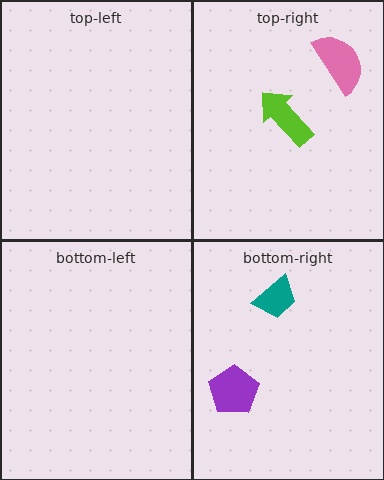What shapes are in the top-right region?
The pink semicircle, the lime arrow.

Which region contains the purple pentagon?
The bottom-right region.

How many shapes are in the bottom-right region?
2.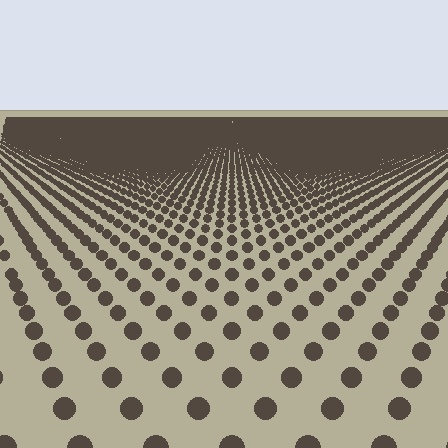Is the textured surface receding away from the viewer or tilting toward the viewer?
The surface is receding away from the viewer. Texture elements get smaller and denser toward the top.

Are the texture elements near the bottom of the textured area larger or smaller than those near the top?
Larger. Near the bottom, elements are closer to the viewer and appear at a bigger on-screen size.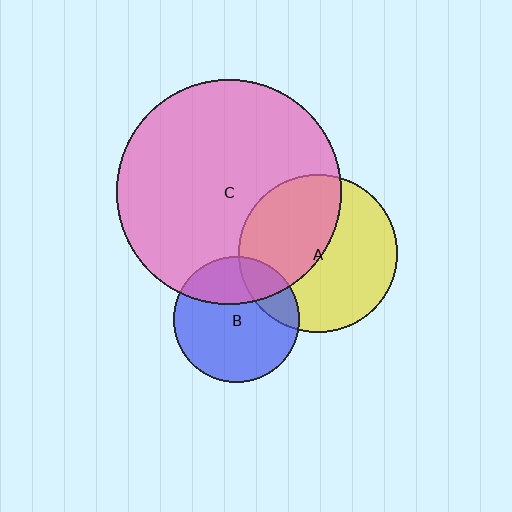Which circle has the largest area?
Circle C (pink).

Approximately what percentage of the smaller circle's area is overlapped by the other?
Approximately 30%.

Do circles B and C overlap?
Yes.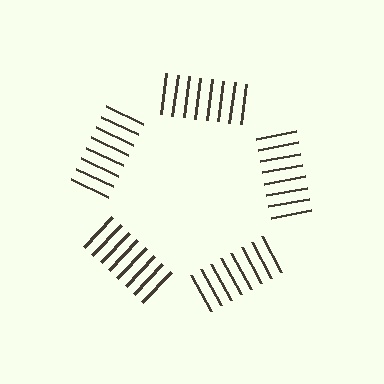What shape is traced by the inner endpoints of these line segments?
An illusory pentagon — the line segments terminate on its edges but no continuous stroke is drawn.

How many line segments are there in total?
40 — 8 along each of the 5 edges.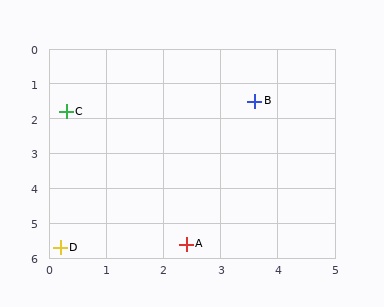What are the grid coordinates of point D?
Point D is at approximately (0.2, 5.7).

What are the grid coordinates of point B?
Point B is at approximately (3.6, 1.5).